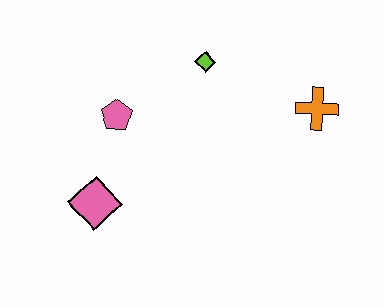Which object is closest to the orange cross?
The lime diamond is closest to the orange cross.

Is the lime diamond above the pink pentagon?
Yes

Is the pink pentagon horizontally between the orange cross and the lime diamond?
No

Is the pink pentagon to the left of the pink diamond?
No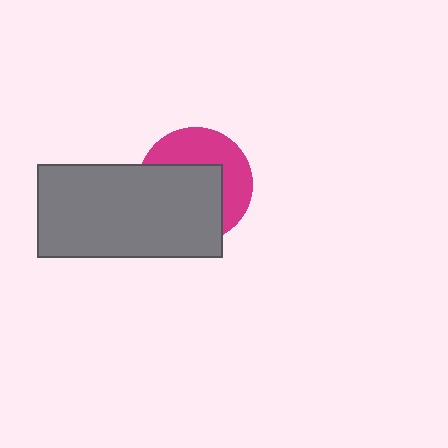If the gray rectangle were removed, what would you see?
You would see the complete magenta circle.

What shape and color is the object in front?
The object in front is a gray rectangle.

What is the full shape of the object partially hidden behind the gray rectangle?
The partially hidden object is a magenta circle.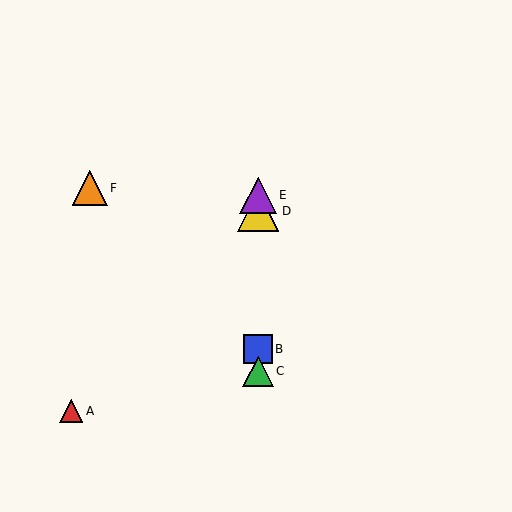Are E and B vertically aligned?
Yes, both are at x≈258.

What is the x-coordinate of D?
Object D is at x≈258.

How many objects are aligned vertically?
4 objects (B, C, D, E) are aligned vertically.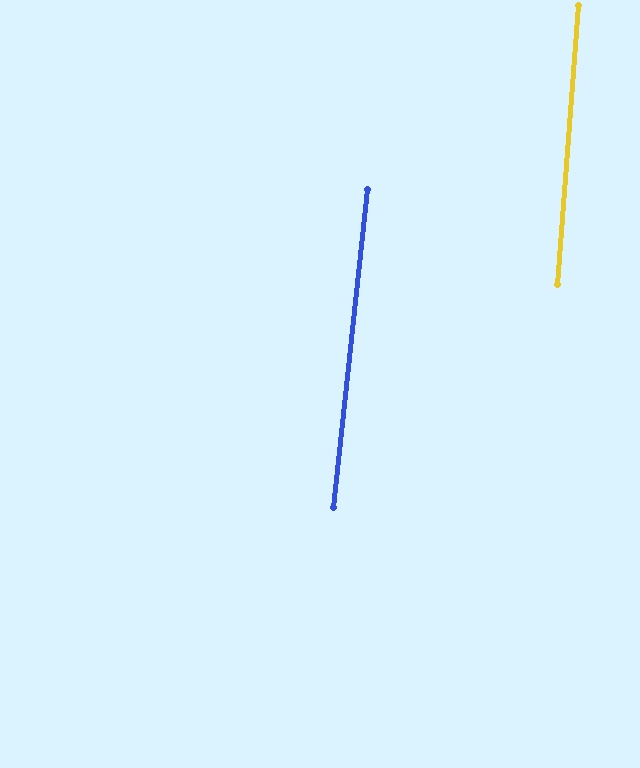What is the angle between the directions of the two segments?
Approximately 2 degrees.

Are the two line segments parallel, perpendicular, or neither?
Parallel — their directions differ by only 1.9°.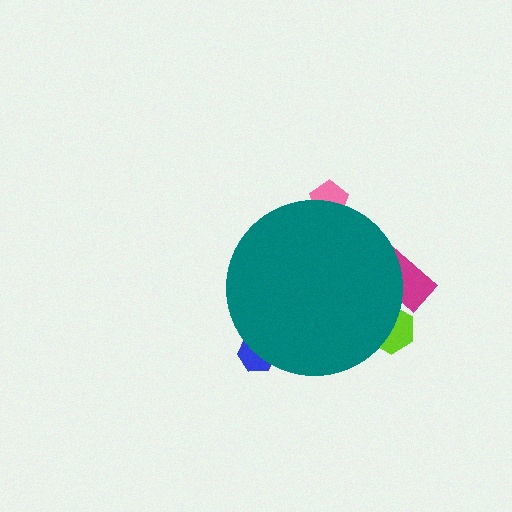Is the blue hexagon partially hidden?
Yes, the blue hexagon is partially hidden behind the teal circle.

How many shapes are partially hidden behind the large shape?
4 shapes are partially hidden.